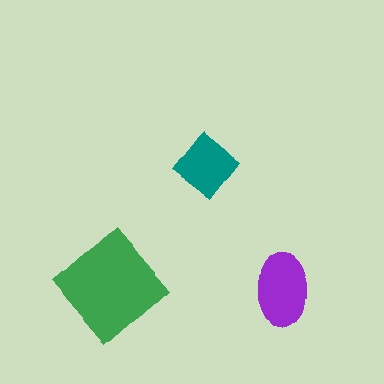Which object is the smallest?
The teal diamond.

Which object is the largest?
The green diamond.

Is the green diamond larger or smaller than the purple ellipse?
Larger.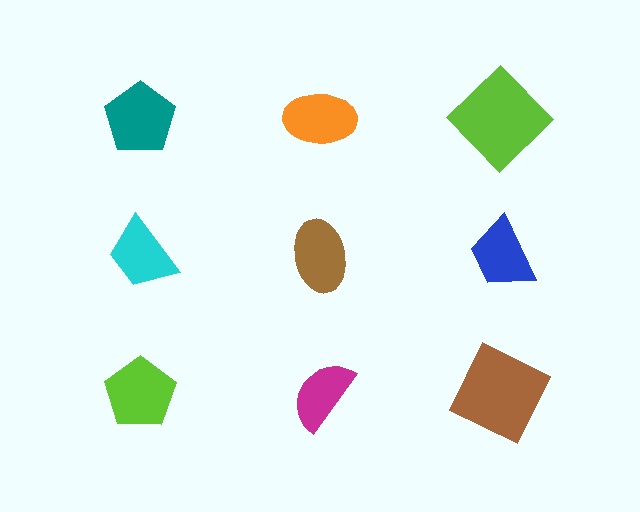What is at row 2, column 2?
A brown ellipse.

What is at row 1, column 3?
A lime diamond.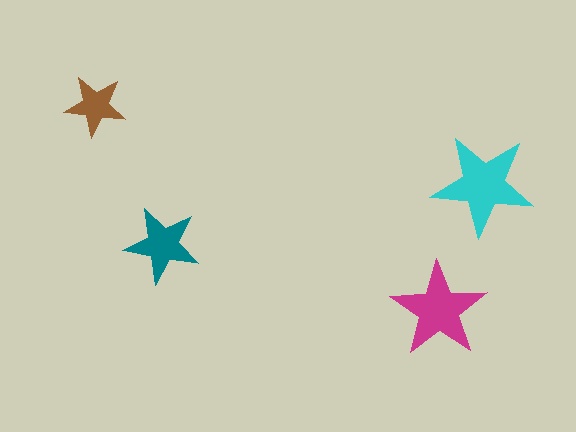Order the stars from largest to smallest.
the cyan one, the magenta one, the teal one, the brown one.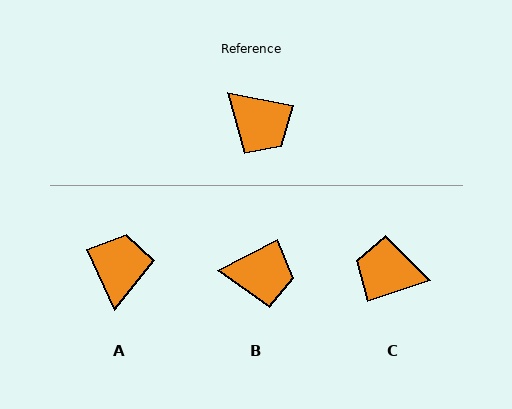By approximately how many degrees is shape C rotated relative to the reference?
Approximately 150 degrees clockwise.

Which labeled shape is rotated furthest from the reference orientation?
C, about 150 degrees away.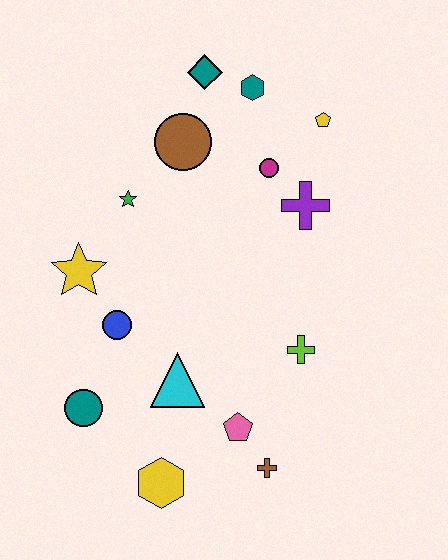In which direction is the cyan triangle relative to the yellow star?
The cyan triangle is below the yellow star.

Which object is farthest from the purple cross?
The yellow hexagon is farthest from the purple cross.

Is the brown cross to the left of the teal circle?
No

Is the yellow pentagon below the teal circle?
No